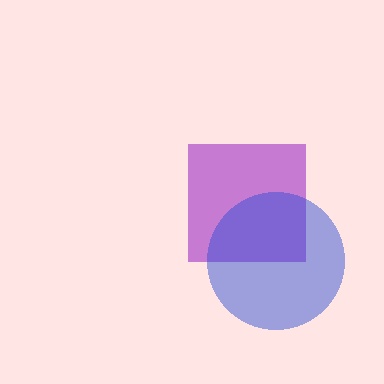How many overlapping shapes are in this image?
There are 2 overlapping shapes in the image.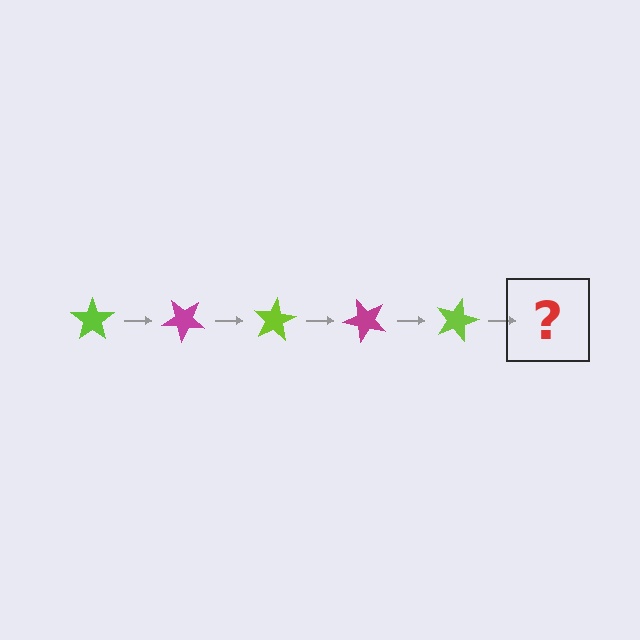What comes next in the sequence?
The next element should be a magenta star, rotated 200 degrees from the start.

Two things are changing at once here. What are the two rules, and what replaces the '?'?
The two rules are that it rotates 40 degrees each step and the color cycles through lime and magenta. The '?' should be a magenta star, rotated 200 degrees from the start.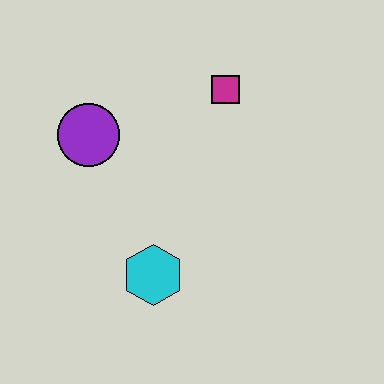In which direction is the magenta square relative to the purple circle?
The magenta square is to the right of the purple circle.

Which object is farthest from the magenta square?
The cyan hexagon is farthest from the magenta square.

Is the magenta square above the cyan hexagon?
Yes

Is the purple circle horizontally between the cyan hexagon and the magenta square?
No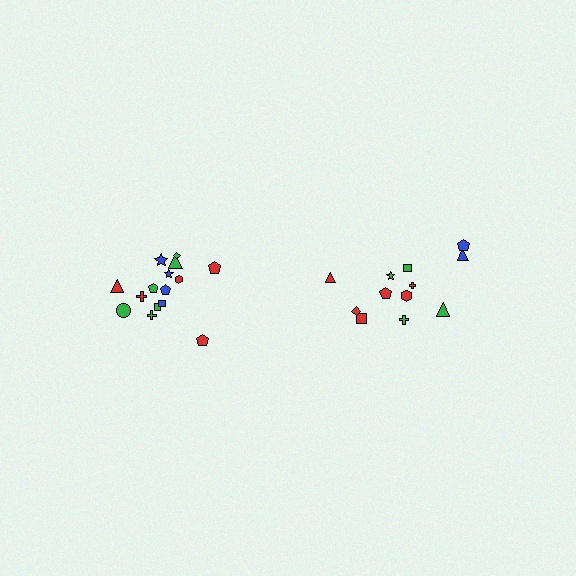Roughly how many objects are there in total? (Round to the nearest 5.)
Roughly 25 objects in total.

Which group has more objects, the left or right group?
The left group.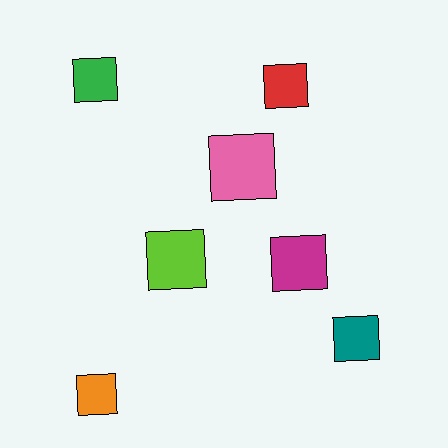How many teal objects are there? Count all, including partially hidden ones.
There is 1 teal object.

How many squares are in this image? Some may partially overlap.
There are 7 squares.